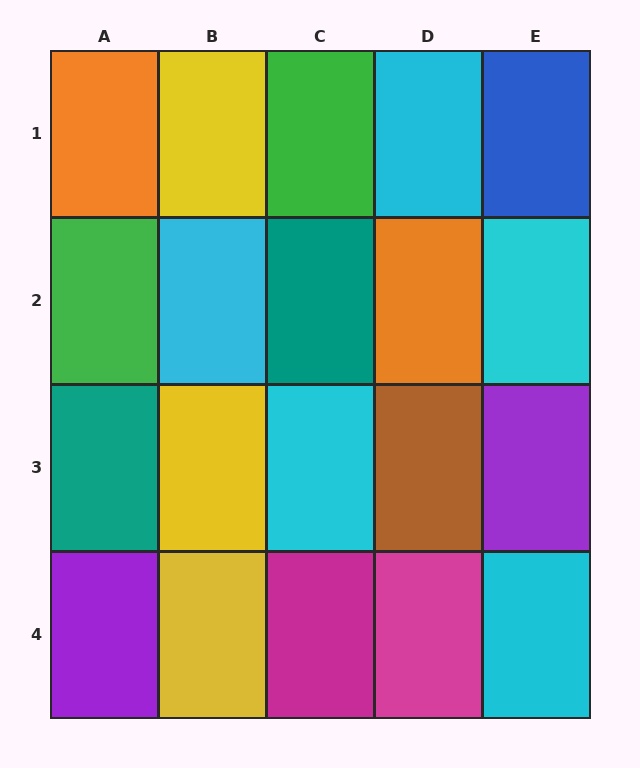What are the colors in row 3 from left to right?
Teal, yellow, cyan, brown, purple.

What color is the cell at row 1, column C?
Green.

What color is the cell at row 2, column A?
Green.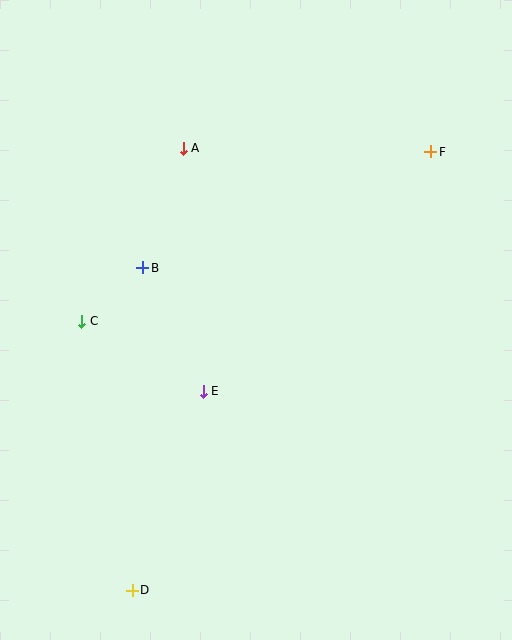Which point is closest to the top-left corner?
Point A is closest to the top-left corner.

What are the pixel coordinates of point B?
Point B is at (143, 268).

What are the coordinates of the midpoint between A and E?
The midpoint between A and E is at (193, 270).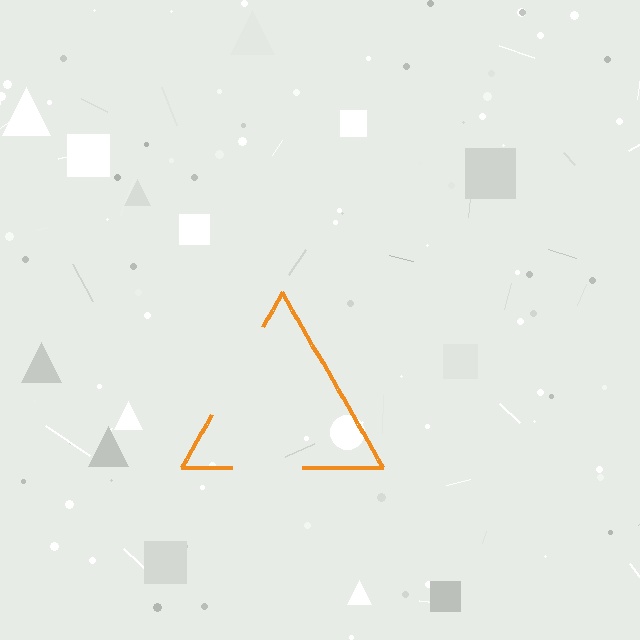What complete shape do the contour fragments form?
The contour fragments form a triangle.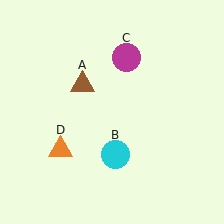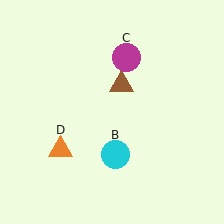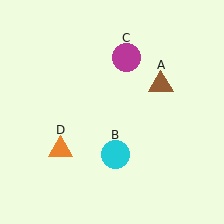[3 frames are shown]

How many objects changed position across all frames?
1 object changed position: brown triangle (object A).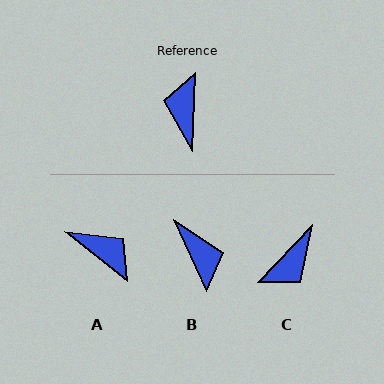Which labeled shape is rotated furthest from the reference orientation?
B, about 154 degrees away.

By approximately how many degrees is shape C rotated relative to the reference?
Approximately 139 degrees counter-clockwise.